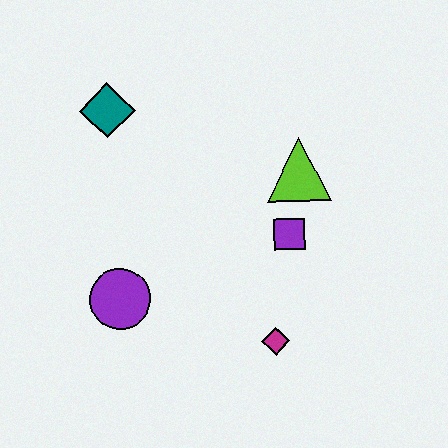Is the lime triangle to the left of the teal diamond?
No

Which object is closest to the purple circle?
The magenta diamond is closest to the purple circle.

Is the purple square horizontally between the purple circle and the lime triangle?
Yes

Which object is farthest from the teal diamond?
The magenta diamond is farthest from the teal diamond.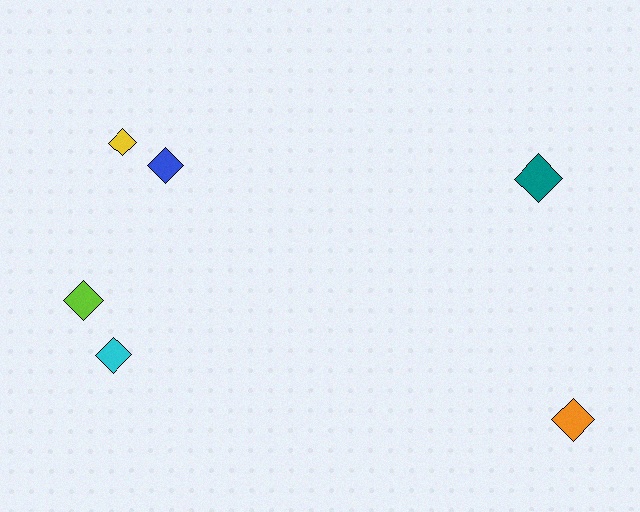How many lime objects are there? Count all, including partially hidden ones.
There is 1 lime object.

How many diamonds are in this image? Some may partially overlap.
There are 6 diamonds.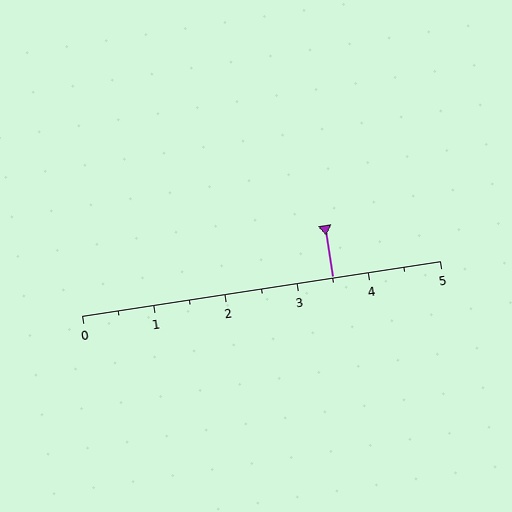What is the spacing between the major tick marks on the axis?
The major ticks are spaced 1 apart.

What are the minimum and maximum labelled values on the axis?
The axis runs from 0 to 5.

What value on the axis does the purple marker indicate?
The marker indicates approximately 3.5.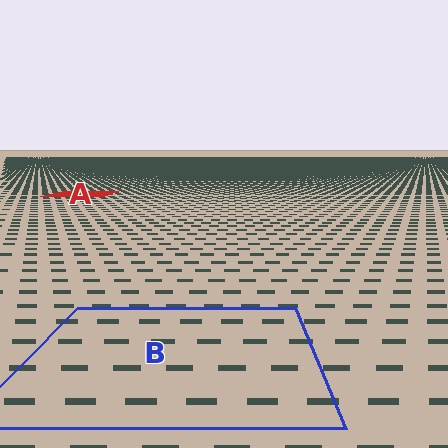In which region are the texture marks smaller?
The texture marks are smaller in region A, because it is farther away.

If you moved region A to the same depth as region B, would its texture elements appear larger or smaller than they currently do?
They would appear larger. At a closer depth, the same texture elements are projected at a bigger on-screen size.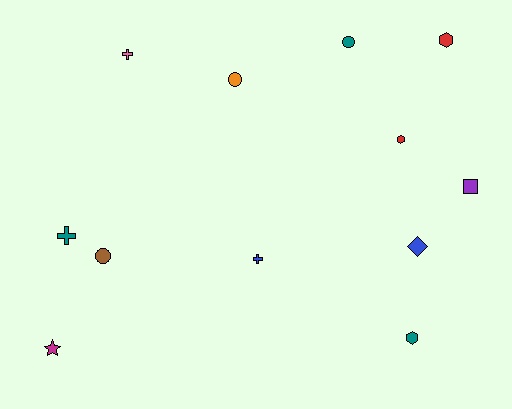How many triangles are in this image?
There are no triangles.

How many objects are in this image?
There are 12 objects.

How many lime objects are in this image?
There are no lime objects.